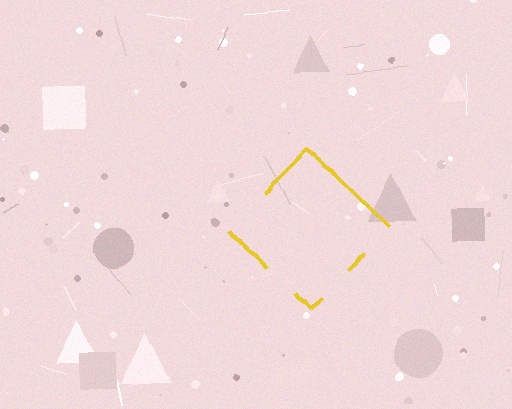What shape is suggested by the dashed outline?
The dashed outline suggests a diamond.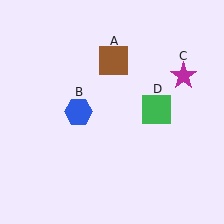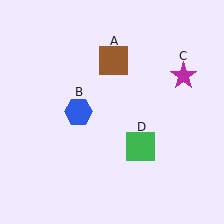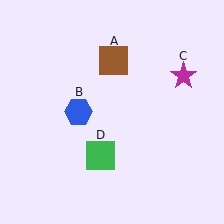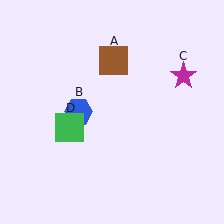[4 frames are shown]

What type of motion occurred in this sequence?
The green square (object D) rotated clockwise around the center of the scene.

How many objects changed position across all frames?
1 object changed position: green square (object D).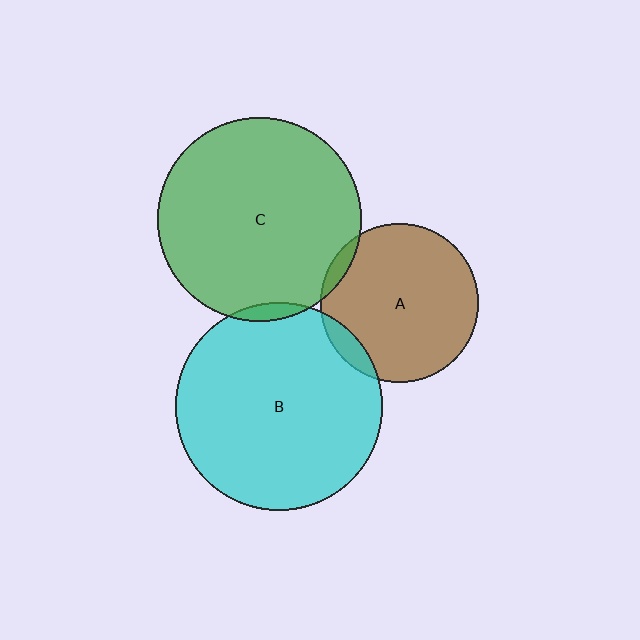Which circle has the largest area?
Circle B (cyan).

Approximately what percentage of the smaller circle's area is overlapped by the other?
Approximately 5%.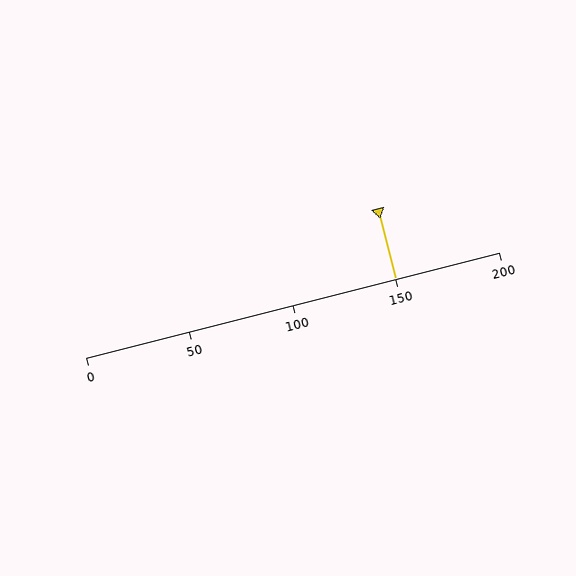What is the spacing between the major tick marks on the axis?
The major ticks are spaced 50 apart.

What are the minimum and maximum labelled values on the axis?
The axis runs from 0 to 200.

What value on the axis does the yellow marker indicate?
The marker indicates approximately 150.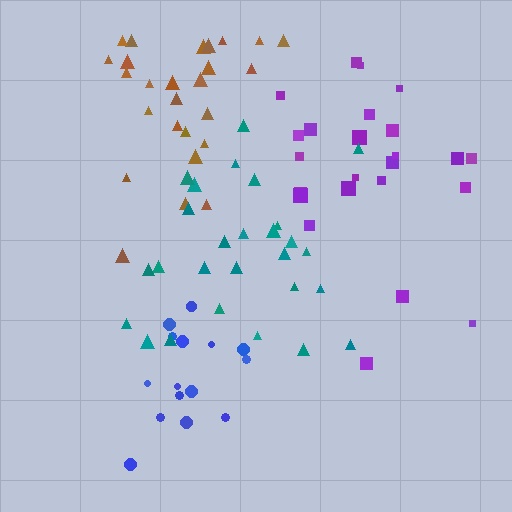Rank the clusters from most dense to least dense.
brown, blue, purple, teal.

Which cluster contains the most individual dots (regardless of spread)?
Teal (27).